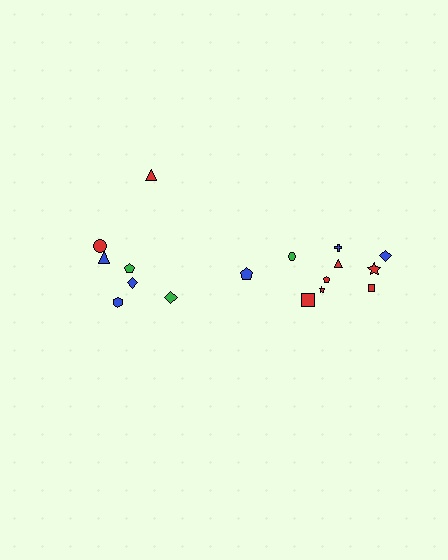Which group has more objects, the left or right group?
The right group.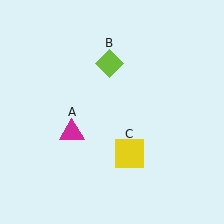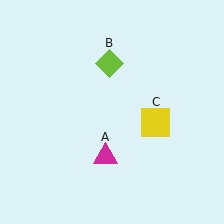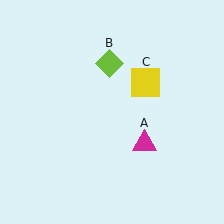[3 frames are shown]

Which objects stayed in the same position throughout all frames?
Lime diamond (object B) remained stationary.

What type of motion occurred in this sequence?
The magenta triangle (object A), yellow square (object C) rotated counterclockwise around the center of the scene.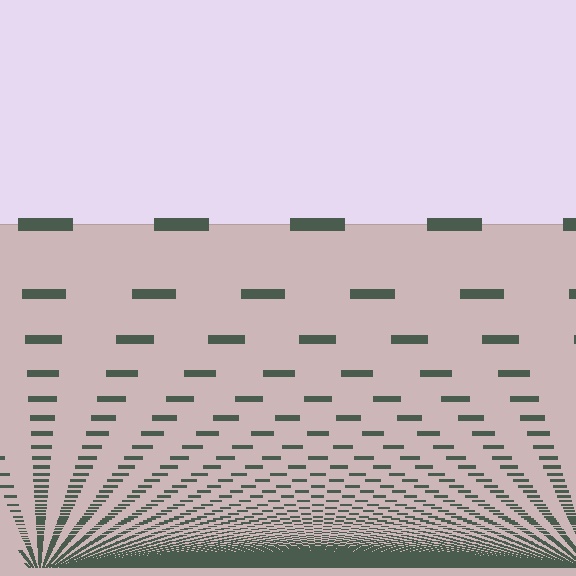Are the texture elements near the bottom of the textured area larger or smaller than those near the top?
Smaller. The gradient is inverted — elements near the bottom are smaller and denser.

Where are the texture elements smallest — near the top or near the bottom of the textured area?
Near the bottom.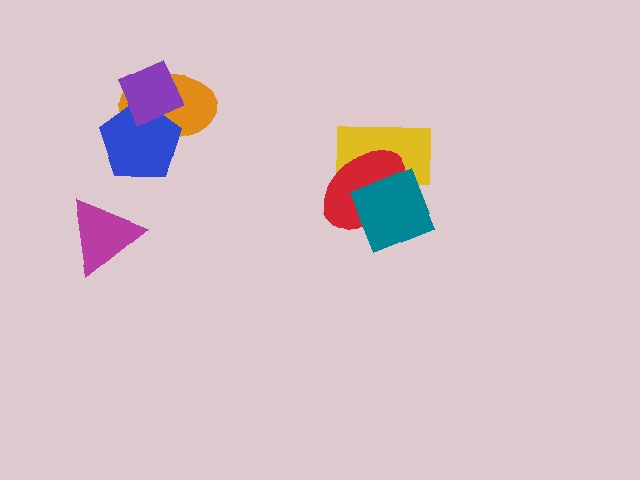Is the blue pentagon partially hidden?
Yes, it is partially covered by another shape.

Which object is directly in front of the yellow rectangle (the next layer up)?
The red ellipse is directly in front of the yellow rectangle.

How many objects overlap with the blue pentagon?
2 objects overlap with the blue pentagon.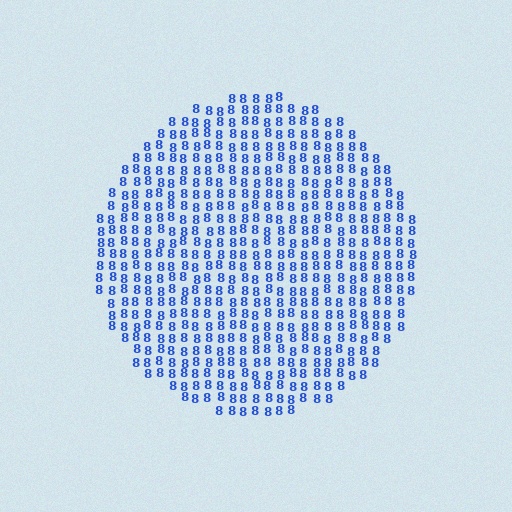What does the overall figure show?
The overall figure shows a circle.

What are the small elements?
The small elements are digit 8's.